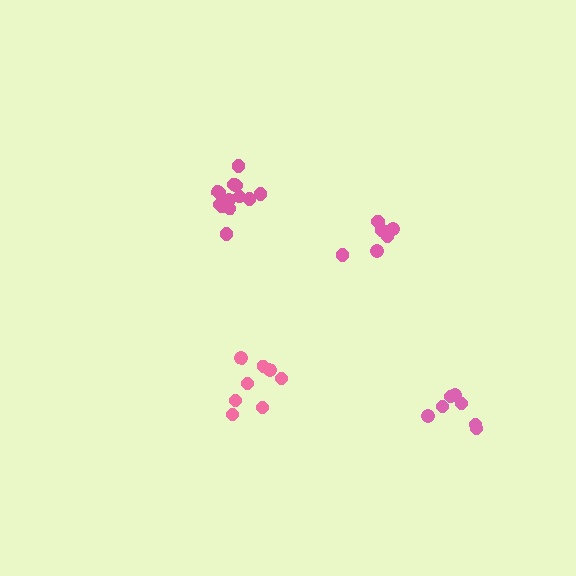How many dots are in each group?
Group 1: 8 dots, Group 2: 7 dots, Group 3: 13 dots, Group 4: 7 dots (35 total).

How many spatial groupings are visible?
There are 4 spatial groupings.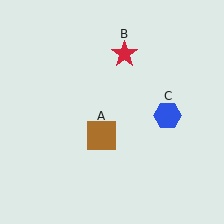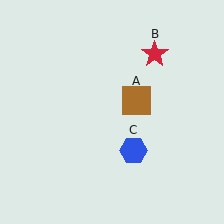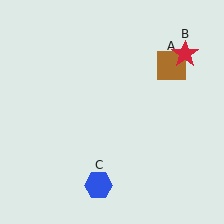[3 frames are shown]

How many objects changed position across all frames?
3 objects changed position: brown square (object A), red star (object B), blue hexagon (object C).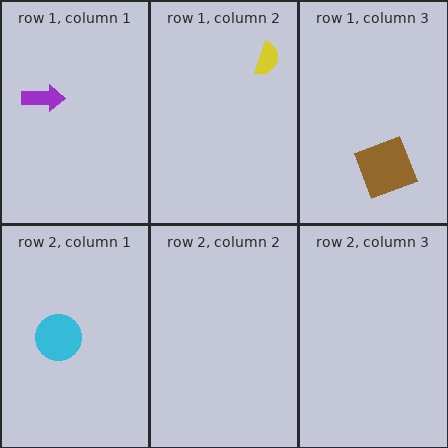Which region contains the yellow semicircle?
The row 1, column 2 region.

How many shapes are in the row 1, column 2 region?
1.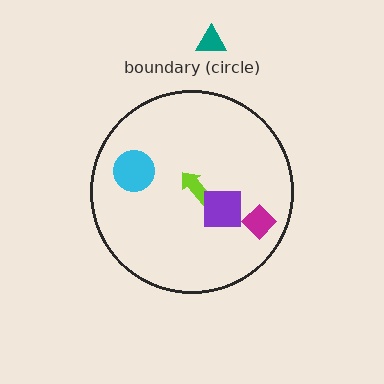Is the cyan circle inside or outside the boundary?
Inside.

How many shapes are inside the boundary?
4 inside, 1 outside.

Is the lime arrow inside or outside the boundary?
Inside.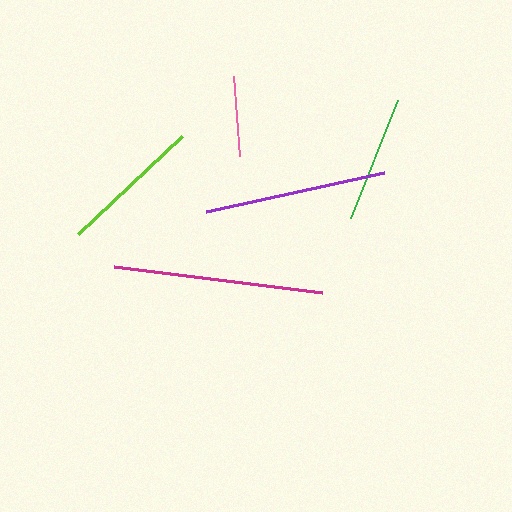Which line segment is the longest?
The magenta line is the longest at approximately 210 pixels.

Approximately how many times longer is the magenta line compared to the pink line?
The magenta line is approximately 2.6 times the length of the pink line.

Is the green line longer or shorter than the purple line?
The purple line is longer than the green line.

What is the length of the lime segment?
The lime segment is approximately 142 pixels long.